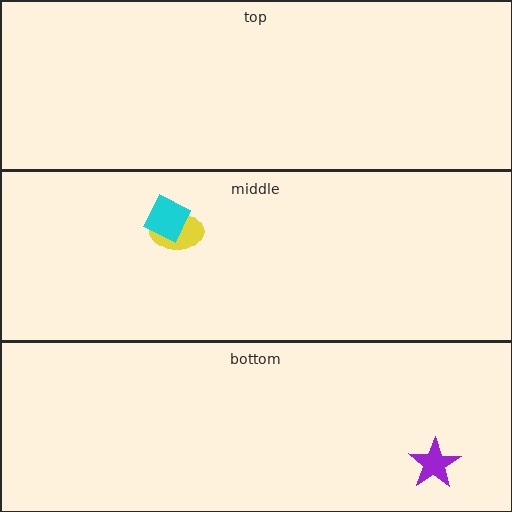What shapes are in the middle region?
The yellow ellipse, the cyan square.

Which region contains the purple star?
The bottom region.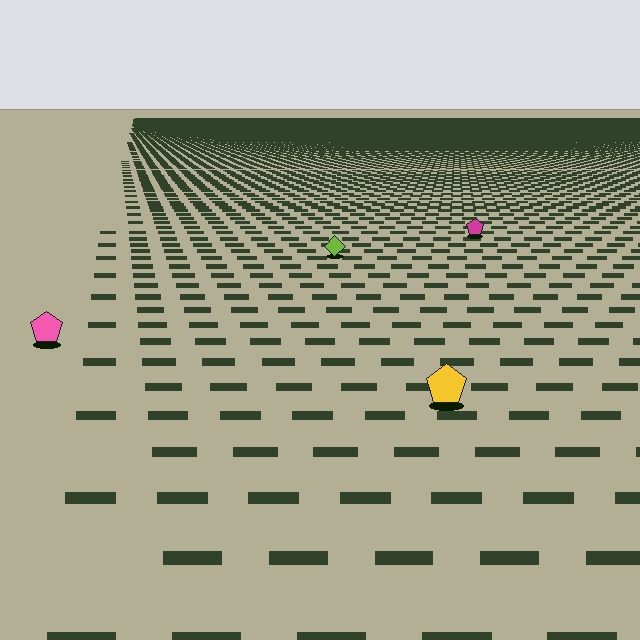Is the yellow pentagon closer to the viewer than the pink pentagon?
Yes. The yellow pentagon is closer — you can tell from the texture gradient: the ground texture is coarser near it.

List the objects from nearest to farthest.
From nearest to farthest: the yellow pentagon, the pink pentagon, the lime diamond, the magenta pentagon.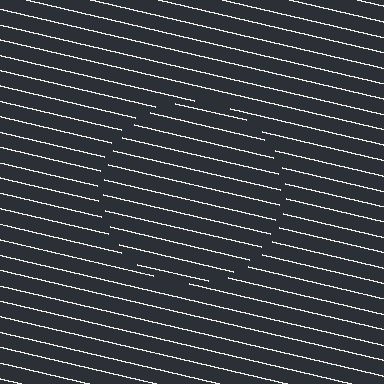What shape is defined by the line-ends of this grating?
An illusory circle. The interior of the shape contains the same grating, shifted by half a period — the contour is defined by the phase discontinuity where line-ends from the inner and outer gratings abut.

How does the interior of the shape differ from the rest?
The interior of the shape contains the same grating, shifted by half a period — the contour is defined by the phase discontinuity where line-ends from the inner and outer gratings abut.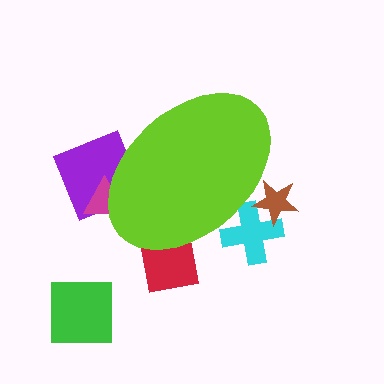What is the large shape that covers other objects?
A lime ellipse.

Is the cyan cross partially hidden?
Yes, the cyan cross is partially hidden behind the lime ellipse.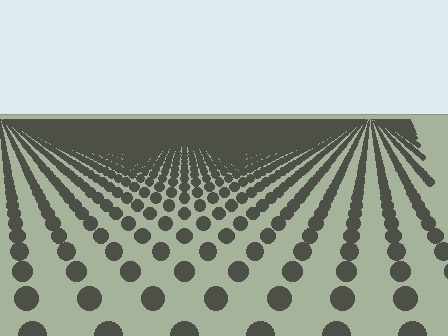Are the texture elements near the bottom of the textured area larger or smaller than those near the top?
Larger. Near the bottom, elements are closer to the viewer and appear at a bigger on-screen size.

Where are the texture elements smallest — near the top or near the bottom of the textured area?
Near the top.